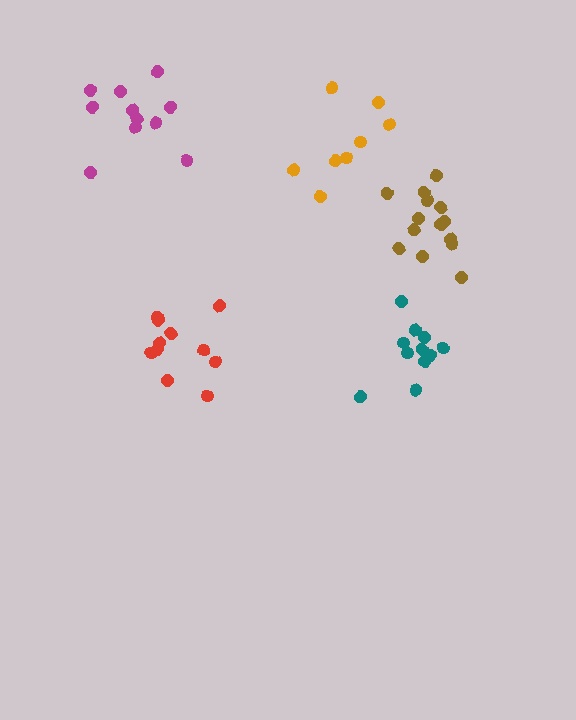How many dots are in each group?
Group 1: 8 dots, Group 2: 14 dots, Group 3: 11 dots, Group 4: 11 dots, Group 5: 11 dots (55 total).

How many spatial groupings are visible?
There are 5 spatial groupings.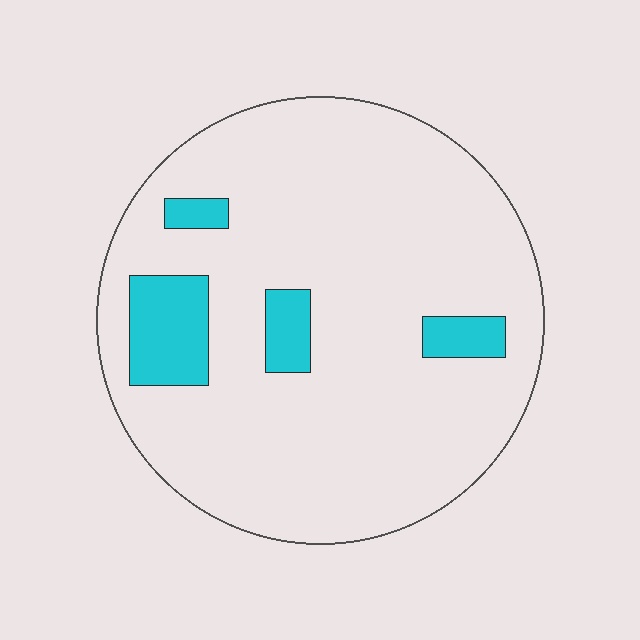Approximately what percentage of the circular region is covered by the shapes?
Approximately 10%.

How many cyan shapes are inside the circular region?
4.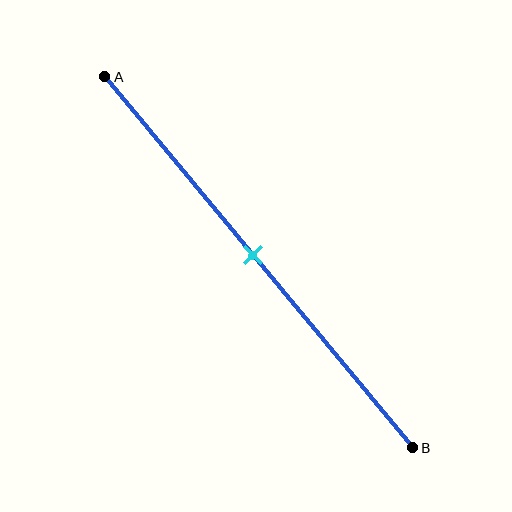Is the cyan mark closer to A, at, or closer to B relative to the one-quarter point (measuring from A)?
The cyan mark is closer to point B than the one-quarter point of segment AB.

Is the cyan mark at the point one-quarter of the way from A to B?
No, the mark is at about 50% from A, not at the 25% one-quarter point.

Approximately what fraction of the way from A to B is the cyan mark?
The cyan mark is approximately 50% of the way from A to B.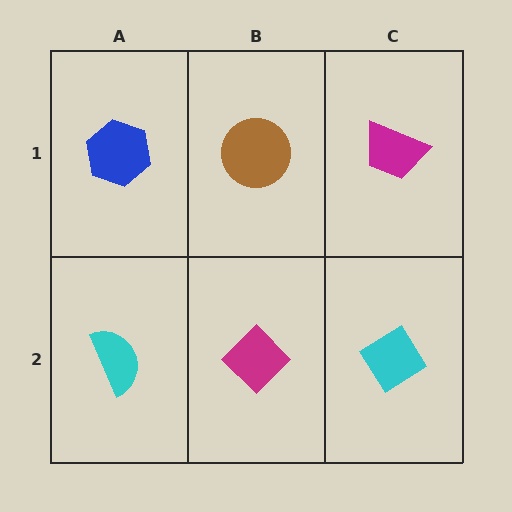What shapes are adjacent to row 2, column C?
A magenta trapezoid (row 1, column C), a magenta diamond (row 2, column B).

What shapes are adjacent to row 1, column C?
A cyan diamond (row 2, column C), a brown circle (row 1, column B).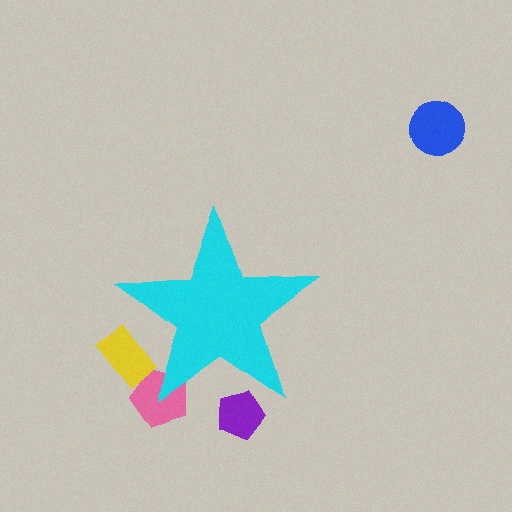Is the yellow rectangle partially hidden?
Yes, the yellow rectangle is partially hidden behind the cyan star.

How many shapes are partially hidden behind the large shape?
3 shapes are partially hidden.